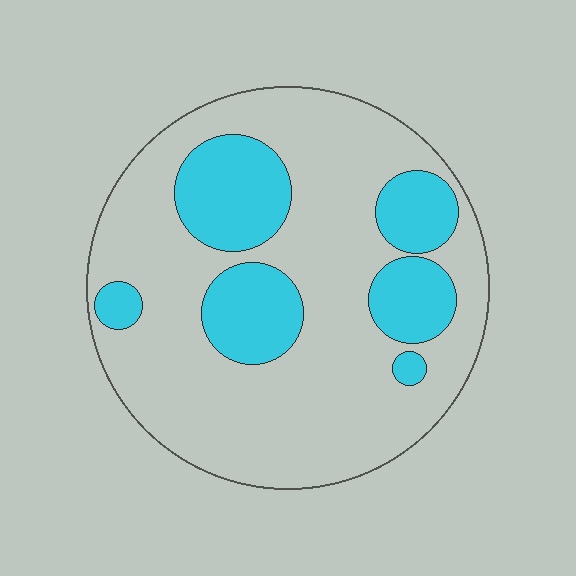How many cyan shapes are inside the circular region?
6.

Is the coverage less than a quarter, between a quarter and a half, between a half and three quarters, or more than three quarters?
Between a quarter and a half.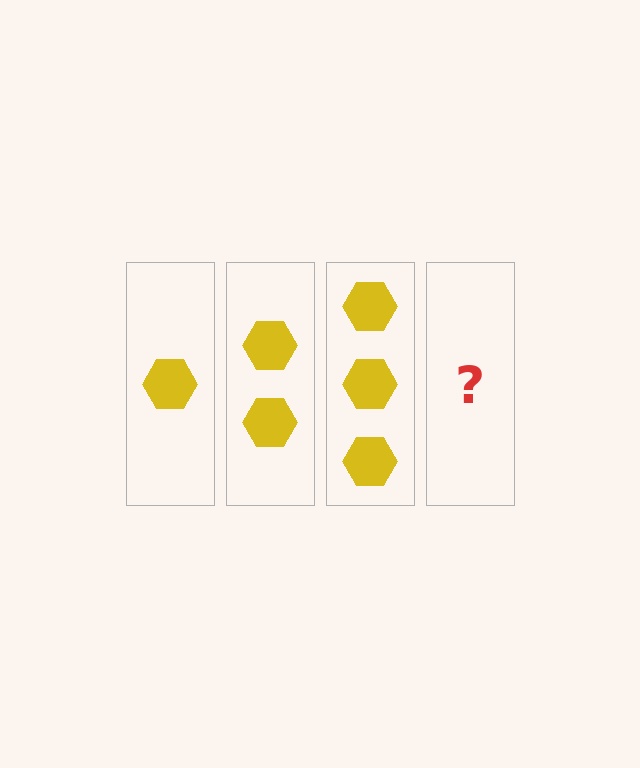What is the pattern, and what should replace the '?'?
The pattern is that each step adds one more hexagon. The '?' should be 4 hexagons.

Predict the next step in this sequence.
The next step is 4 hexagons.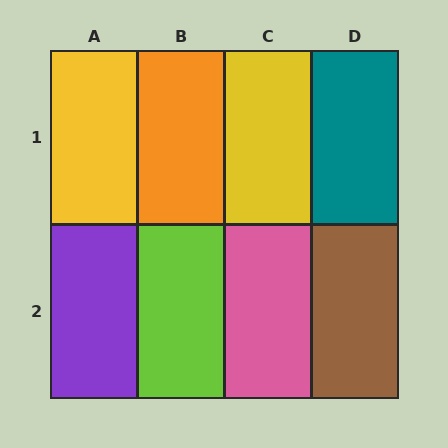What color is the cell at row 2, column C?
Pink.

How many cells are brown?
1 cell is brown.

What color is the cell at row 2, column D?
Brown.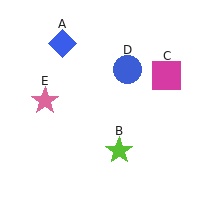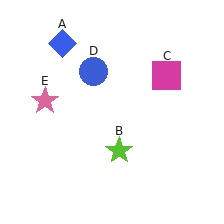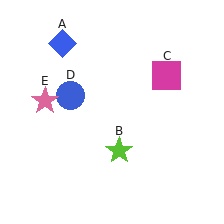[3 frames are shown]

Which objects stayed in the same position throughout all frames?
Blue diamond (object A) and lime star (object B) and magenta square (object C) and pink star (object E) remained stationary.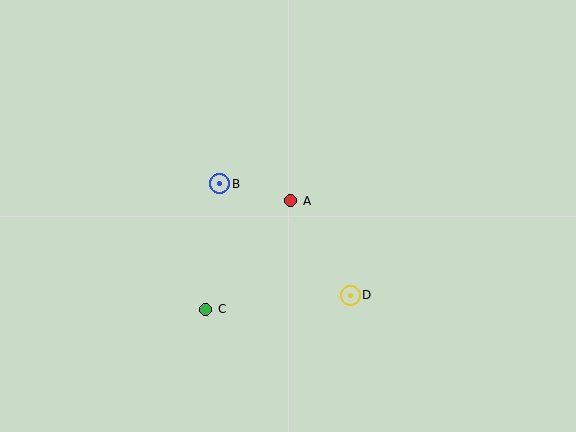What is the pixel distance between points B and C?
The distance between B and C is 126 pixels.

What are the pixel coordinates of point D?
Point D is at (350, 295).